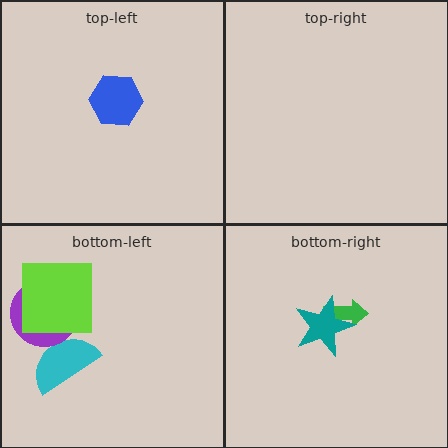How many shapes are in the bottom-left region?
3.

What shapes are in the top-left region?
The blue hexagon.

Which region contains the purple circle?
The bottom-left region.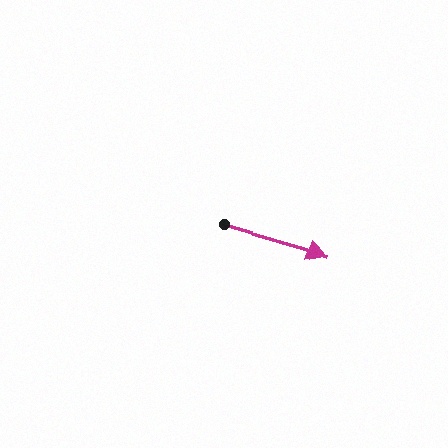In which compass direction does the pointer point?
East.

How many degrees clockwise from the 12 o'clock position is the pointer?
Approximately 106 degrees.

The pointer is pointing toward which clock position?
Roughly 4 o'clock.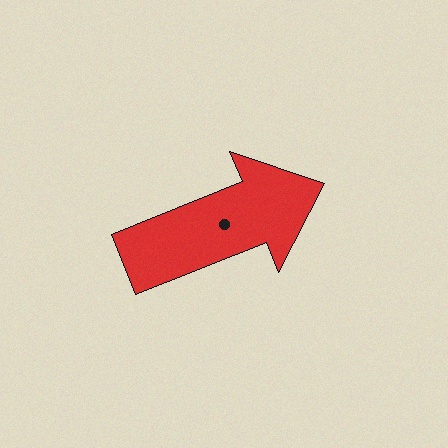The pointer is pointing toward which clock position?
Roughly 2 o'clock.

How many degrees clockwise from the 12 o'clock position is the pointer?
Approximately 68 degrees.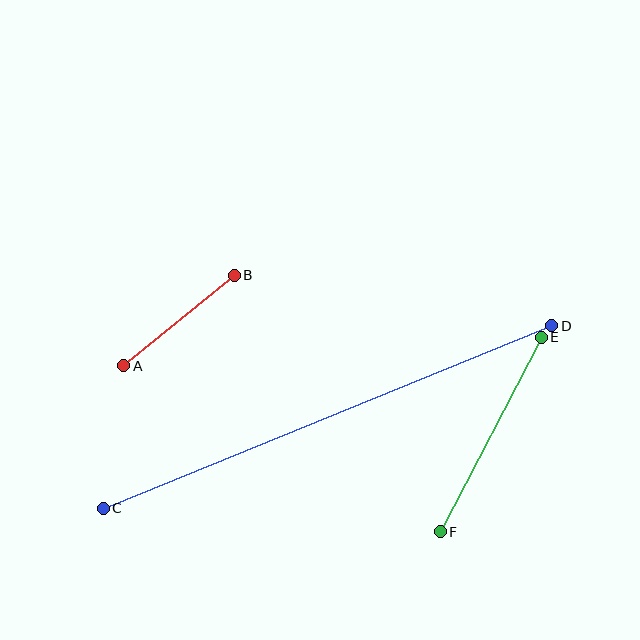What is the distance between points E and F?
The distance is approximately 219 pixels.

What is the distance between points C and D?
The distance is approximately 484 pixels.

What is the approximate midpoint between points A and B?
The midpoint is at approximately (179, 320) pixels.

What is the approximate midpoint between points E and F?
The midpoint is at approximately (491, 435) pixels.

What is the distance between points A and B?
The distance is approximately 143 pixels.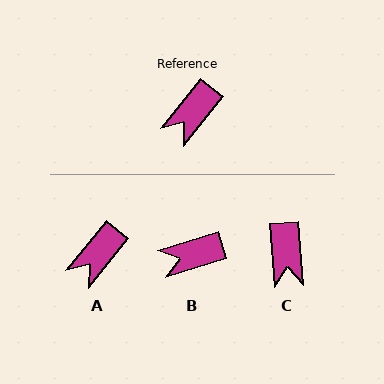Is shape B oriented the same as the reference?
No, it is off by about 34 degrees.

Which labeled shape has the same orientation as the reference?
A.